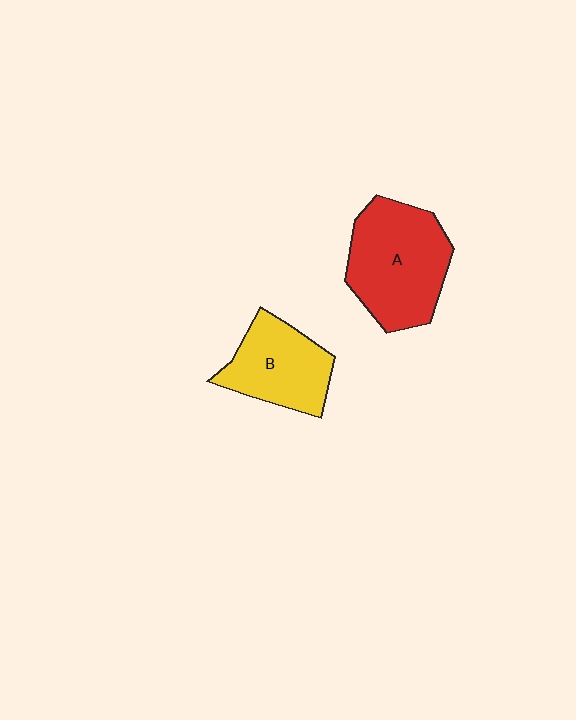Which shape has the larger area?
Shape A (red).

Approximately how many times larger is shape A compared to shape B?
Approximately 1.4 times.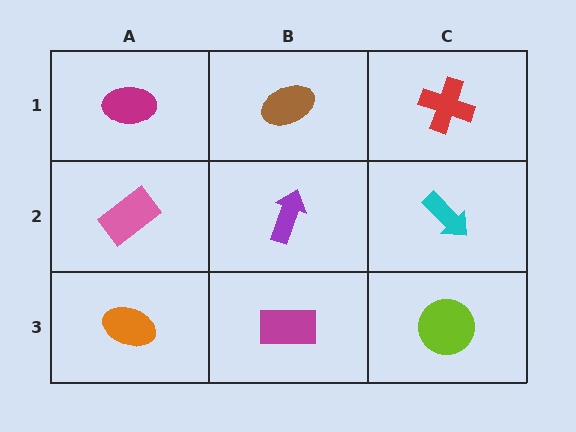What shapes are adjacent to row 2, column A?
A magenta ellipse (row 1, column A), an orange ellipse (row 3, column A), a purple arrow (row 2, column B).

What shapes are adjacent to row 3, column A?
A pink rectangle (row 2, column A), a magenta rectangle (row 3, column B).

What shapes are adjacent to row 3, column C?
A cyan arrow (row 2, column C), a magenta rectangle (row 3, column B).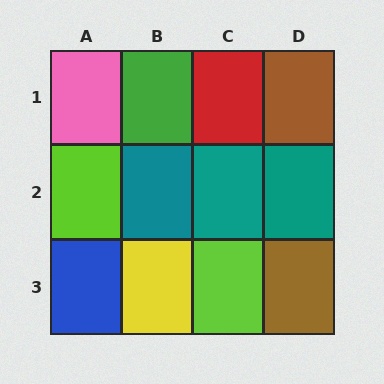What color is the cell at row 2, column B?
Teal.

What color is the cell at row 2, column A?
Lime.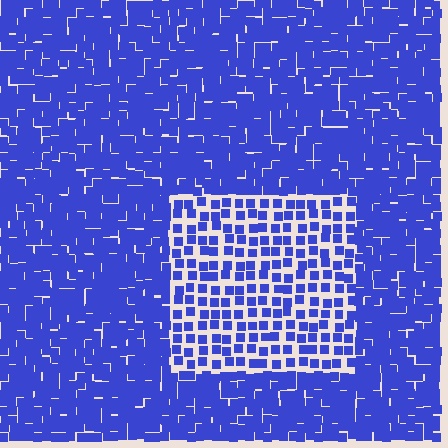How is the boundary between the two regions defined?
The boundary is defined by a change in element density (approximately 2.1x ratio). All elements are the same color, size, and shape.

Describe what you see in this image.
The image contains small blue elements arranged at two different densities. A rectangle-shaped region is visible where the elements are less densely packed than the surrounding area.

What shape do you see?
I see a rectangle.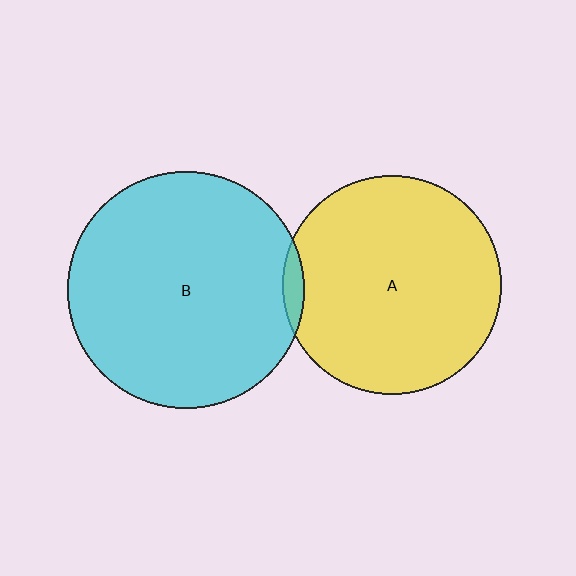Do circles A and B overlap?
Yes.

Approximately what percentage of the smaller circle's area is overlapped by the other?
Approximately 5%.